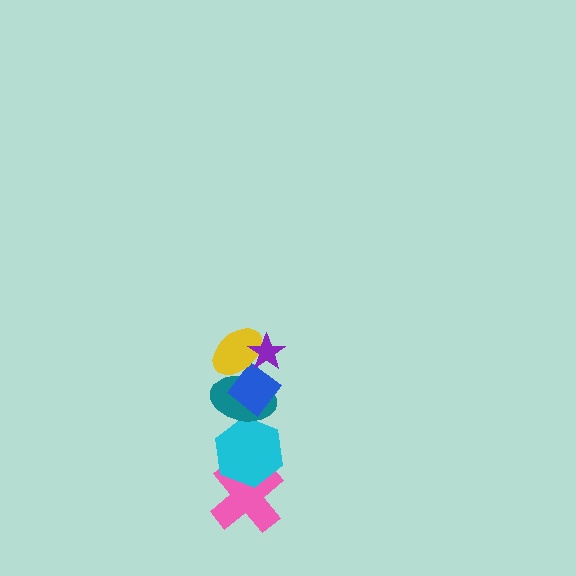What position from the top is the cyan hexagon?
The cyan hexagon is 5th from the top.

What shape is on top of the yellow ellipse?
The purple star is on top of the yellow ellipse.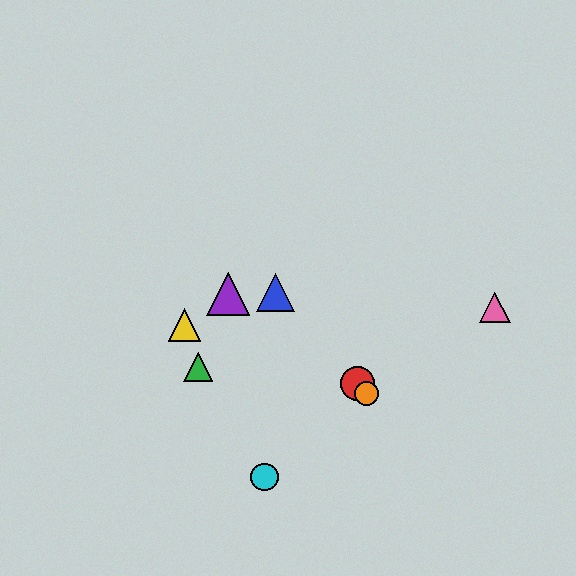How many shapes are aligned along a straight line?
3 shapes (the red circle, the blue triangle, the orange circle) are aligned along a straight line.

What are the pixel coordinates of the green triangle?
The green triangle is at (198, 367).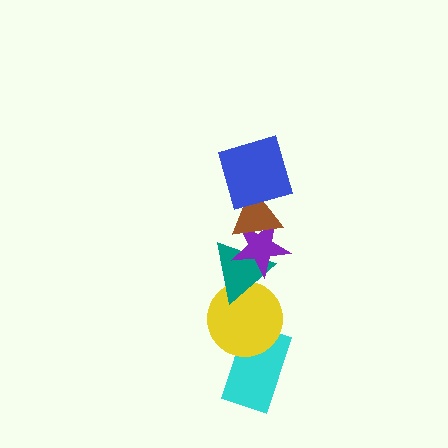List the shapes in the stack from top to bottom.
From top to bottom: the blue square, the brown triangle, the purple star, the teal triangle, the yellow circle, the cyan rectangle.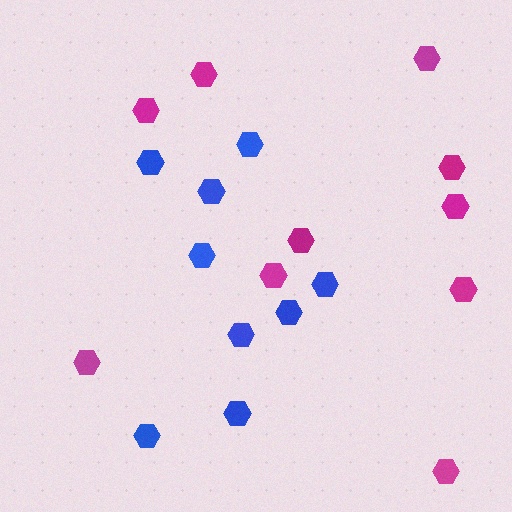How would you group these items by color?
There are 2 groups: one group of blue hexagons (9) and one group of magenta hexagons (10).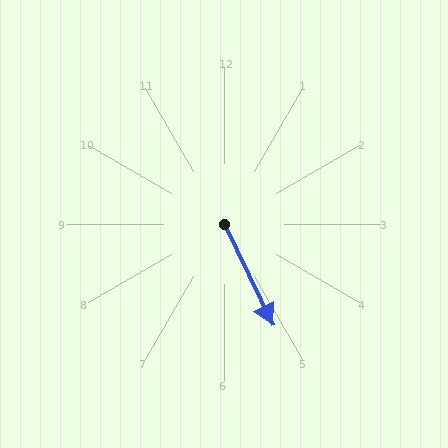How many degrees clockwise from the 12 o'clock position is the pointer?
Approximately 154 degrees.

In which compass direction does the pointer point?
Southeast.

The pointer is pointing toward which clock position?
Roughly 5 o'clock.